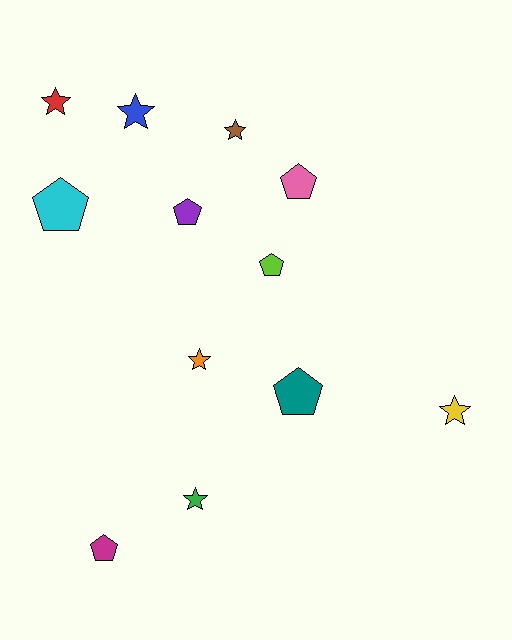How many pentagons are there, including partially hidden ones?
There are 6 pentagons.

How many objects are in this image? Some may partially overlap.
There are 12 objects.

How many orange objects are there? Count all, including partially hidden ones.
There is 1 orange object.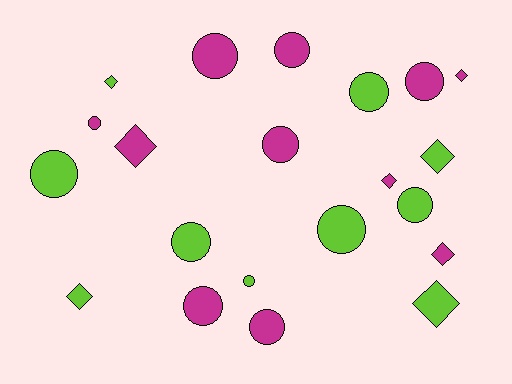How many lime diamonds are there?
There are 4 lime diamonds.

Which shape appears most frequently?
Circle, with 13 objects.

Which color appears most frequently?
Magenta, with 11 objects.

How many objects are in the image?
There are 21 objects.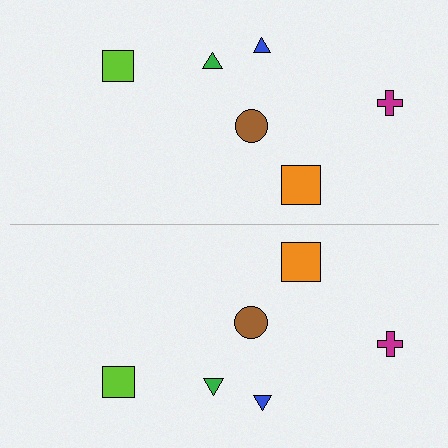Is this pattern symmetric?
Yes, this pattern has bilateral (reflection) symmetry.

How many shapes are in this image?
There are 12 shapes in this image.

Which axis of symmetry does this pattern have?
The pattern has a horizontal axis of symmetry running through the center of the image.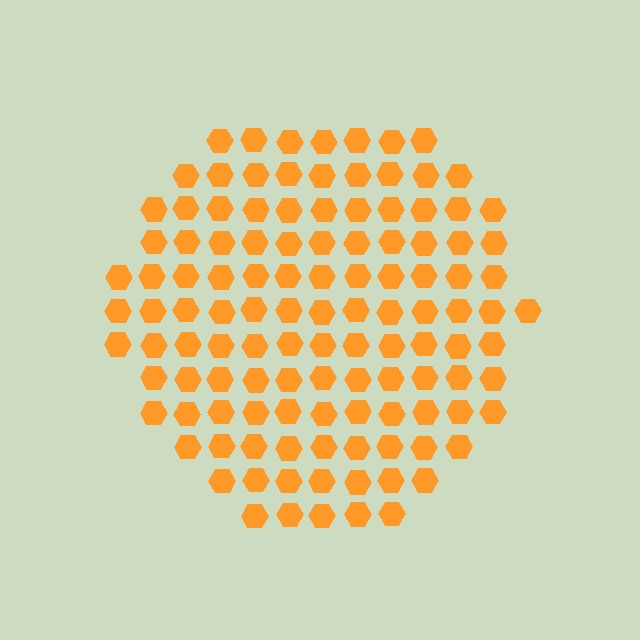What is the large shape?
The large shape is a circle.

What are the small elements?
The small elements are hexagons.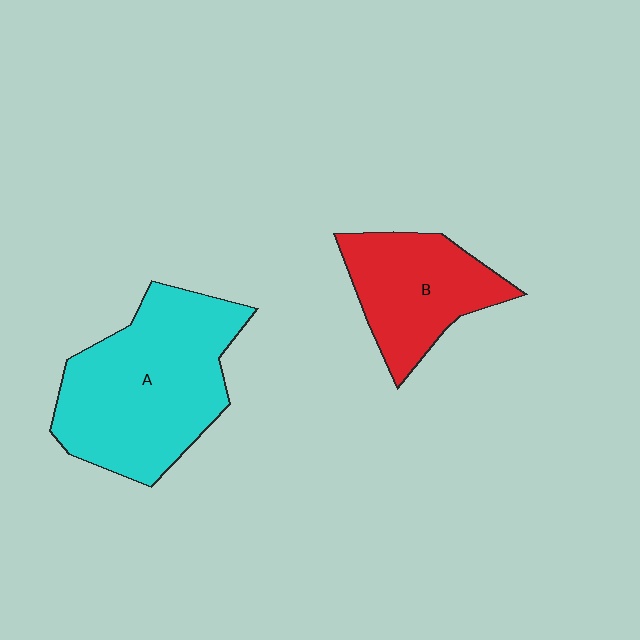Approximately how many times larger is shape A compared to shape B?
Approximately 1.7 times.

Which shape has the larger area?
Shape A (cyan).